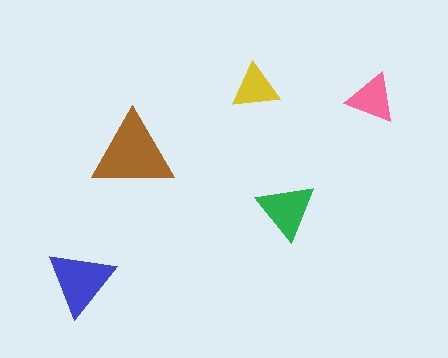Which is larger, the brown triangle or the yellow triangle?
The brown one.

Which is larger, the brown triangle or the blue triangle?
The brown one.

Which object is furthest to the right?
The pink triangle is rightmost.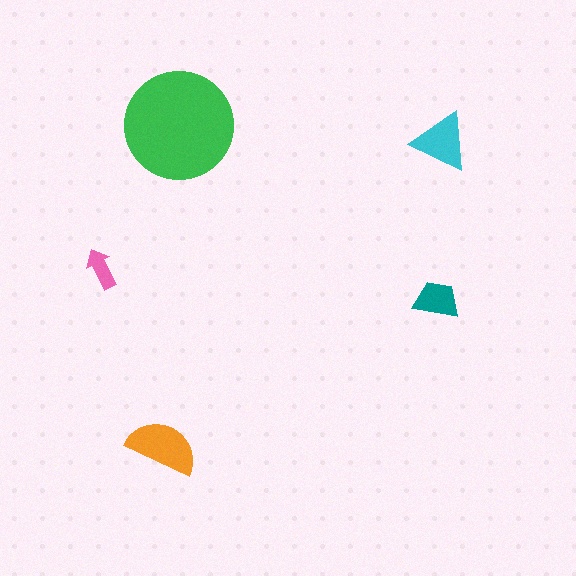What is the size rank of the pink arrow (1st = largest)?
5th.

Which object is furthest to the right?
The cyan triangle is rightmost.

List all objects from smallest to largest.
The pink arrow, the teal trapezoid, the cyan triangle, the orange semicircle, the green circle.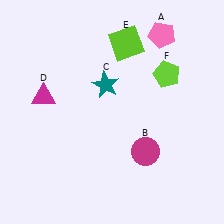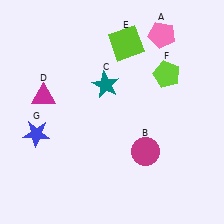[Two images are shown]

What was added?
A blue star (G) was added in Image 2.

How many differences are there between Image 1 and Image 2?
There is 1 difference between the two images.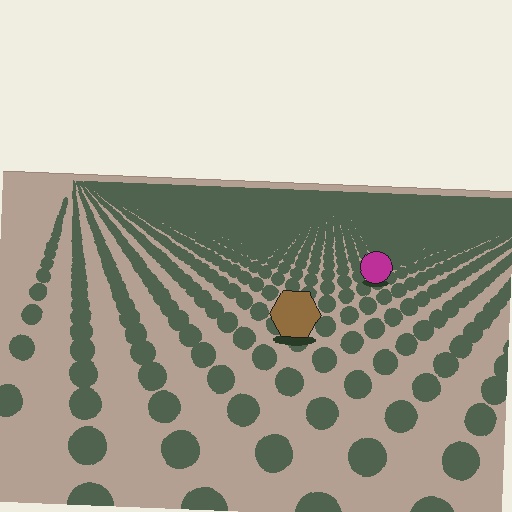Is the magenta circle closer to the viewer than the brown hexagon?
No. The brown hexagon is closer — you can tell from the texture gradient: the ground texture is coarser near it.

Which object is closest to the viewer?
The brown hexagon is closest. The texture marks near it are larger and more spread out.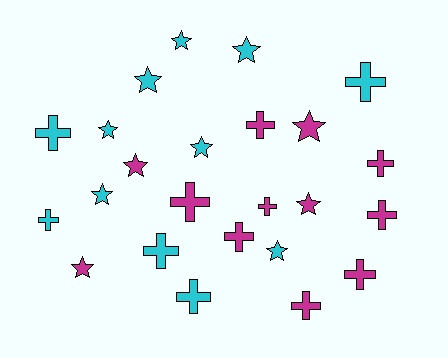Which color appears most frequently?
Cyan, with 12 objects.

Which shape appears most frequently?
Cross, with 13 objects.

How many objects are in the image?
There are 24 objects.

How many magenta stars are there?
There are 4 magenta stars.